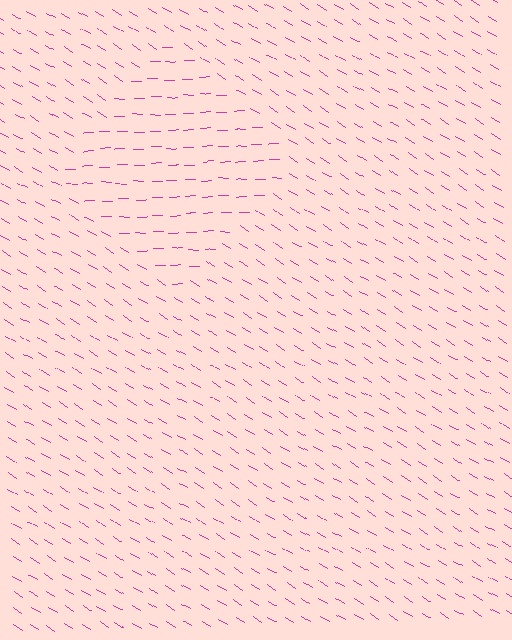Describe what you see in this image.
The image is filled with small magenta line segments. A diamond region in the image has lines oriented differently from the surrounding lines, creating a visible texture boundary.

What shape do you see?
I see a diamond.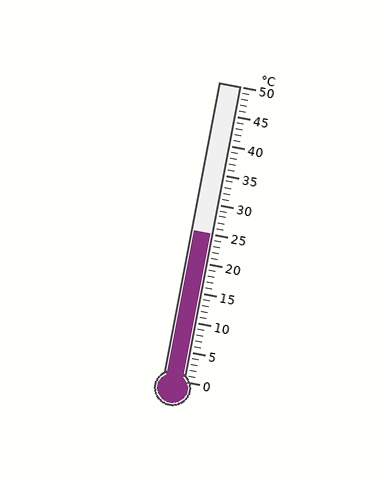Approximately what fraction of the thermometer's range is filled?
The thermometer is filled to approximately 50% of its range.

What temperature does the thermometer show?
The thermometer shows approximately 25°C.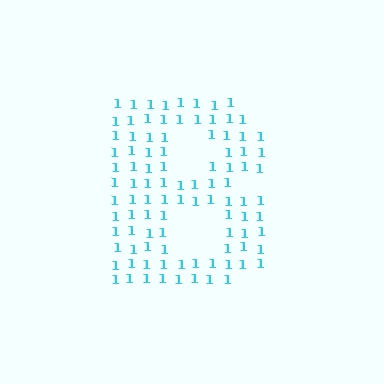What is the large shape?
The large shape is the letter B.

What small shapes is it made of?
It is made of small digit 1's.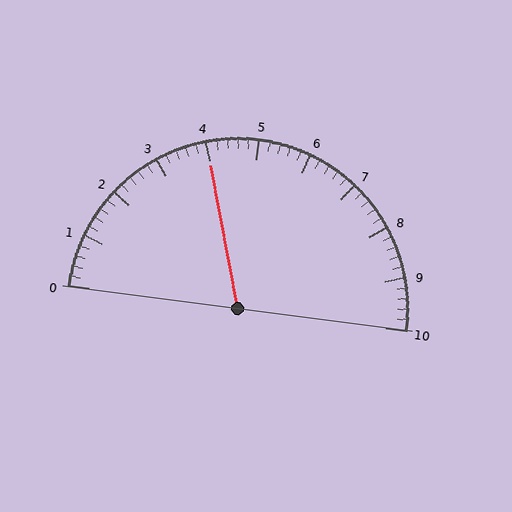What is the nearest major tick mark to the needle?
The nearest major tick mark is 4.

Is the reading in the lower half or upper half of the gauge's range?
The reading is in the lower half of the range (0 to 10).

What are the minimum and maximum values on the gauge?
The gauge ranges from 0 to 10.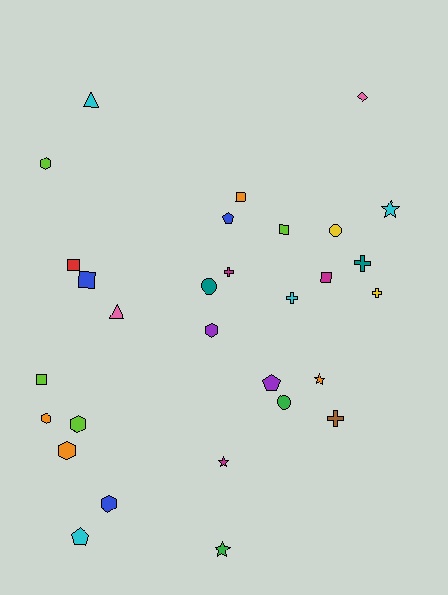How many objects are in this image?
There are 30 objects.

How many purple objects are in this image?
There are 2 purple objects.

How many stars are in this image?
There are 4 stars.